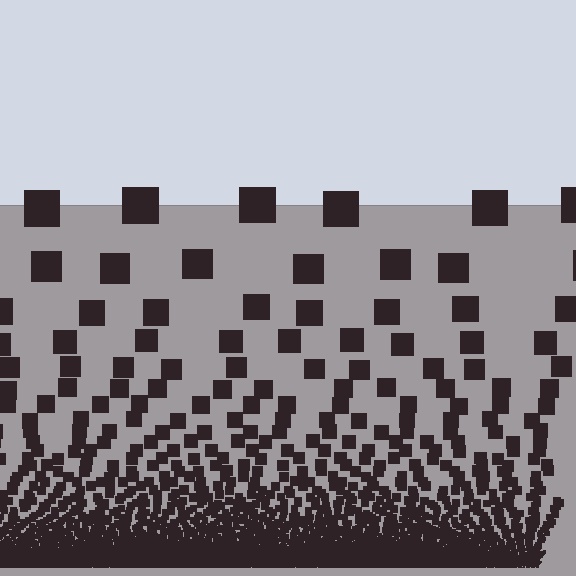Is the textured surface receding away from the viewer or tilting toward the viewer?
The surface appears to tilt toward the viewer. Texture elements get larger and sparser toward the top.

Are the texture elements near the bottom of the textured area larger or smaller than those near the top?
Smaller. The gradient is inverted — elements near the bottom are smaller and denser.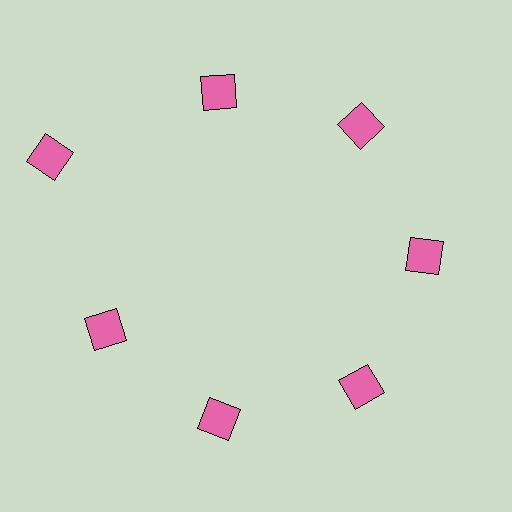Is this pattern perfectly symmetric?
No. The 7 pink squares are arranged in a ring, but one element near the 10 o'clock position is pushed outward from the center, breaking the 7-fold rotational symmetry.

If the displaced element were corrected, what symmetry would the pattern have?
It would have 7-fold rotational symmetry — the pattern would map onto itself every 51 degrees.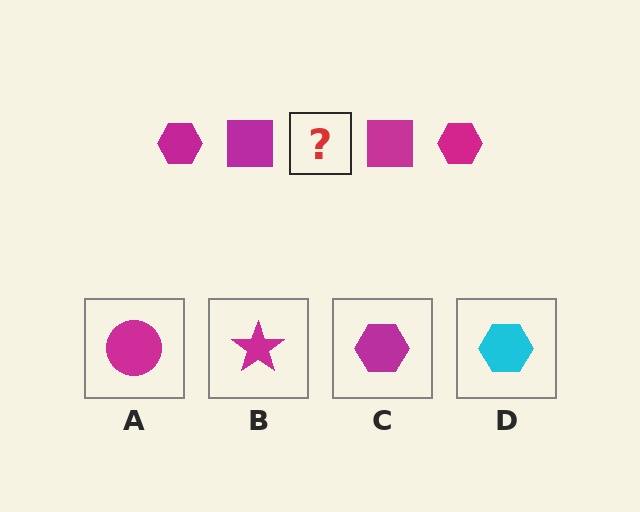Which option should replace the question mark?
Option C.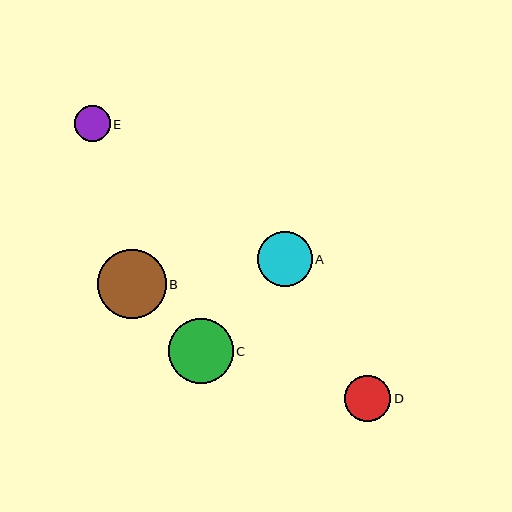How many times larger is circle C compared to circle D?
Circle C is approximately 1.4 times the size of circle D.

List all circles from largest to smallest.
From largest to smallest: B, C, A, D, E.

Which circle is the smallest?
Circle E is the smallest with a size of approximately 36 pixels.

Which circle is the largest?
Circle B is the largest with a size of approximately 69 pixels.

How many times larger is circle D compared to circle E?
Circle D is approximately 1.3 times the size of circle E.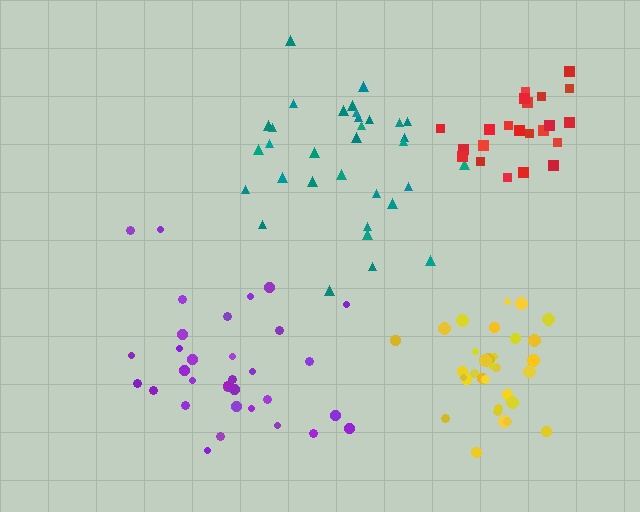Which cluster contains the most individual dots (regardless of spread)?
Purple (33).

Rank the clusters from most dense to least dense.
yellow, red, teal, purple.